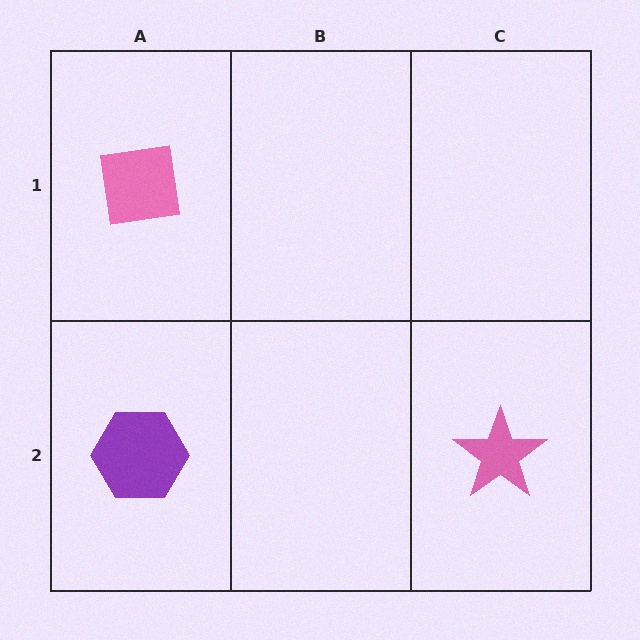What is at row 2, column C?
A pink star.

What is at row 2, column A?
A purple hexagon.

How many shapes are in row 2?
2 shapes.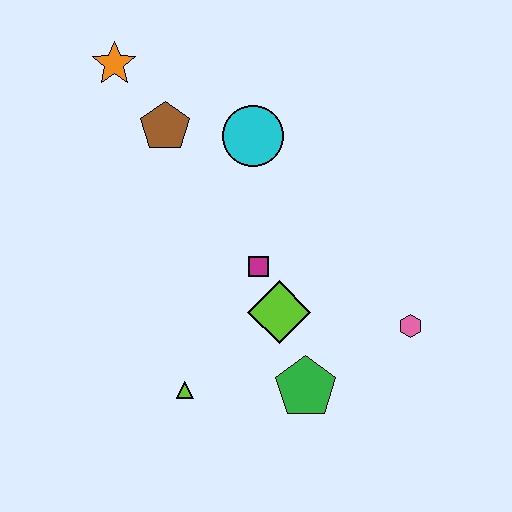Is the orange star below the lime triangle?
No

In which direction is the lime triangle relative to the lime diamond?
The lime triangle is to the left of the lime diamond.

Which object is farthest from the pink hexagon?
The orange star is farthest from the pink hexagon.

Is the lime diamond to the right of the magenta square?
Yes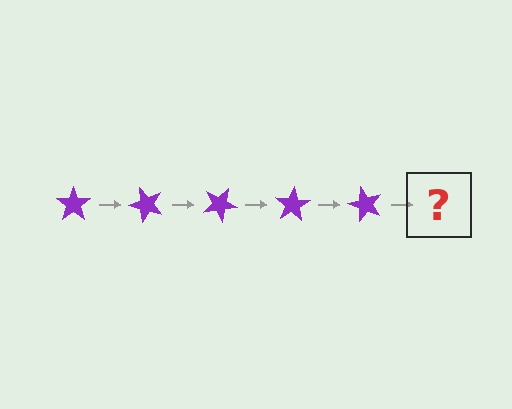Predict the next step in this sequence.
The next step is a purple star rotated 250 degrees.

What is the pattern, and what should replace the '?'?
The pattern is that the star rotates 50 degrees each step. The '?' should be a purple star rotated 250 degrees.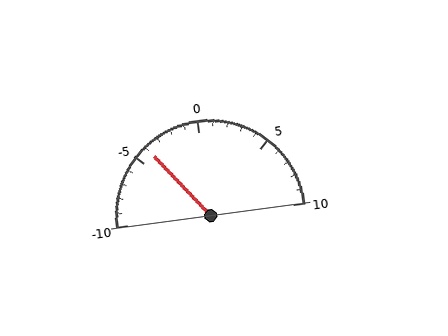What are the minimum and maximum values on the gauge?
The gauge ranges from -10 to 10.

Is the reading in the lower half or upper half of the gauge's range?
The reading is in the lower half of the range (-10 to 10).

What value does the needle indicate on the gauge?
The needle indicates approximately -4.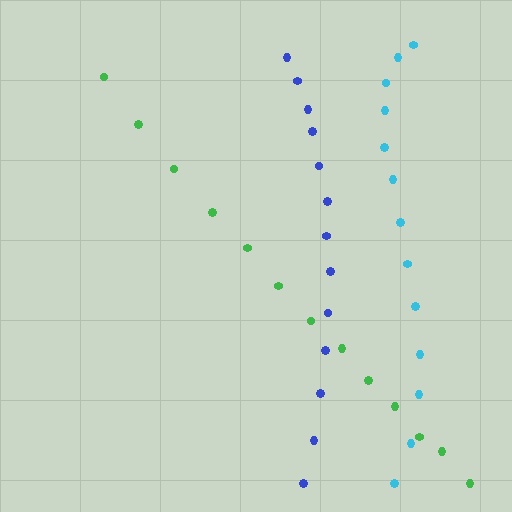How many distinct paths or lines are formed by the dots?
There are 3 distinct paths.